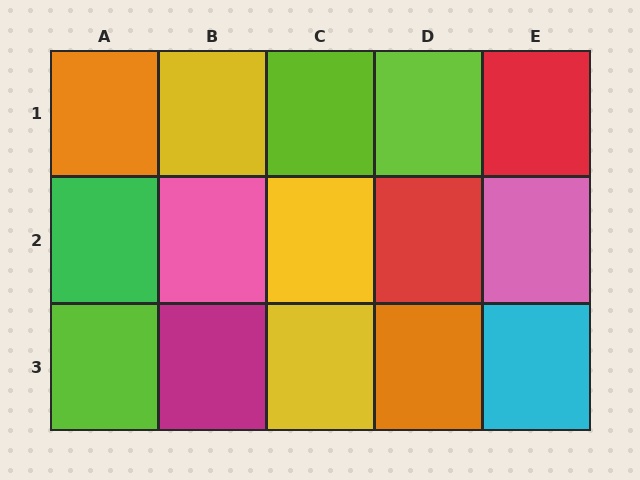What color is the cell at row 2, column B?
Pink.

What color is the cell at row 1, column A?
Orange.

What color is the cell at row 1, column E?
Red.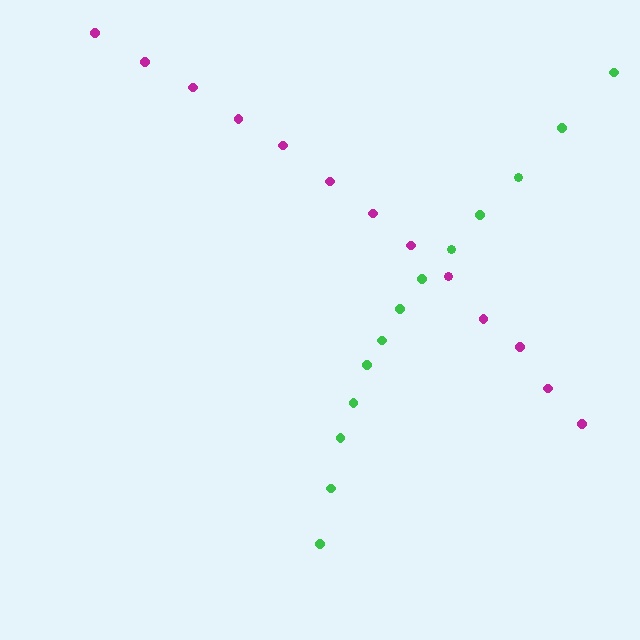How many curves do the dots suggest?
There are 2 distinct paths.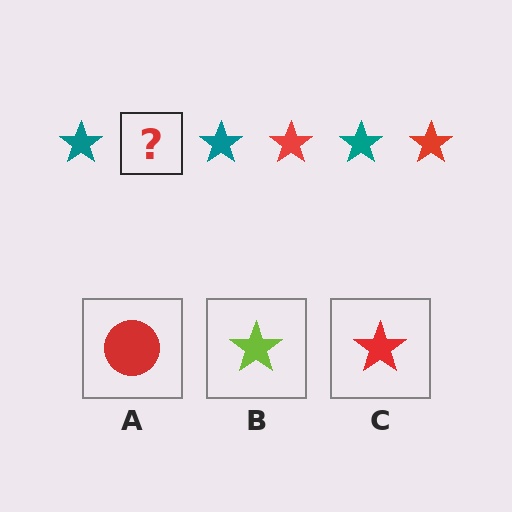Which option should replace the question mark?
Option C.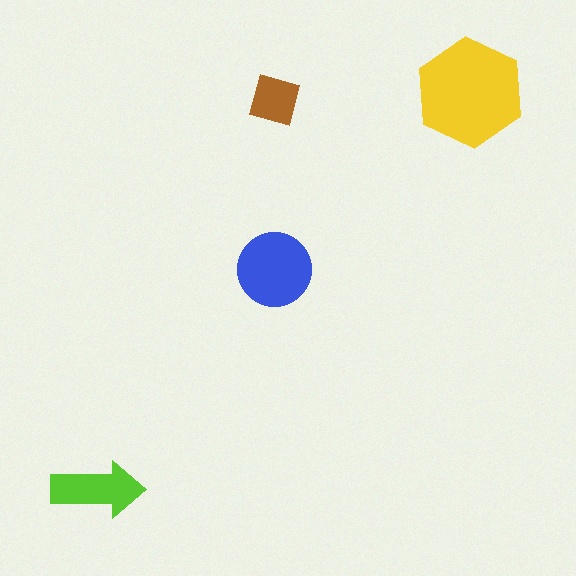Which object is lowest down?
The lime arrow is bottommost.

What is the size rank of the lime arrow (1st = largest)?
3rd.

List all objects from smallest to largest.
The brown square, the lime arrow, the blue circle, the yellow hexagon.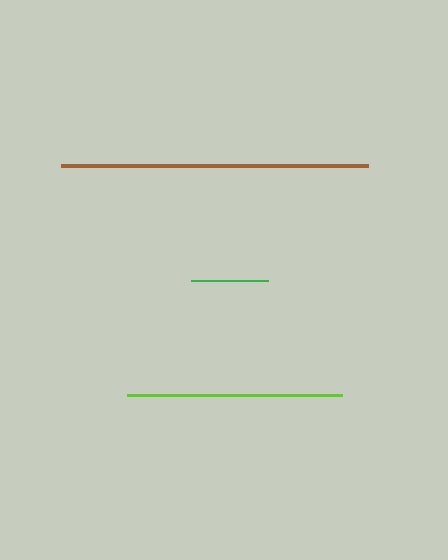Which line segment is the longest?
The brown line is the longest at approximately 307 pixels.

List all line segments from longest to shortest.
From longest to shortest: brown, lime, green.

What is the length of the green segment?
The green segment is approximately 77 pixels long.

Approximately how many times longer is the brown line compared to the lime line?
The brown line is approximately 1.4 times the length of the lime line.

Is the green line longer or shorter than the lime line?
The lime line is longer than the green line.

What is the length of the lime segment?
The lime segment is approximately 215 pixels long.